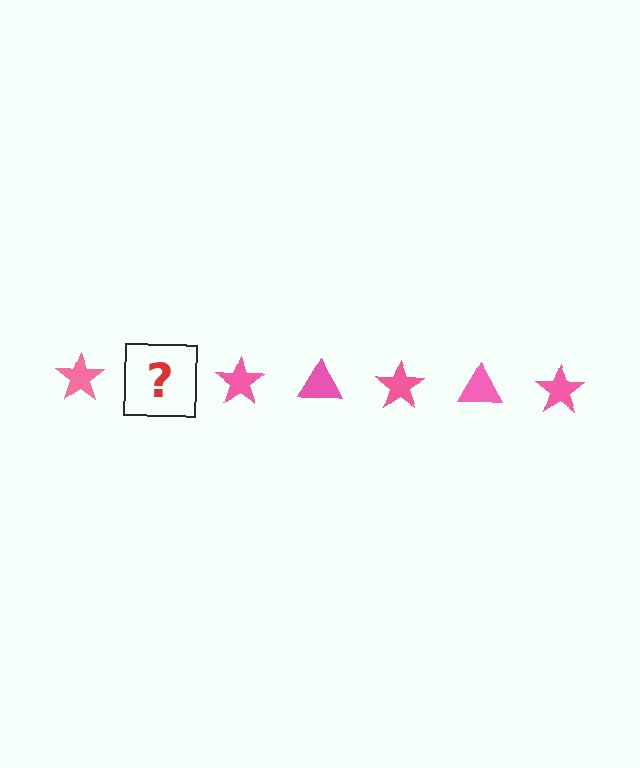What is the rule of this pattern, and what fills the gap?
The rule is that the pattern cycles through star, triangle shapes in pink. The gap should be filled with a pink triangle.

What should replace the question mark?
The question mark should be replaced with a pink triangle.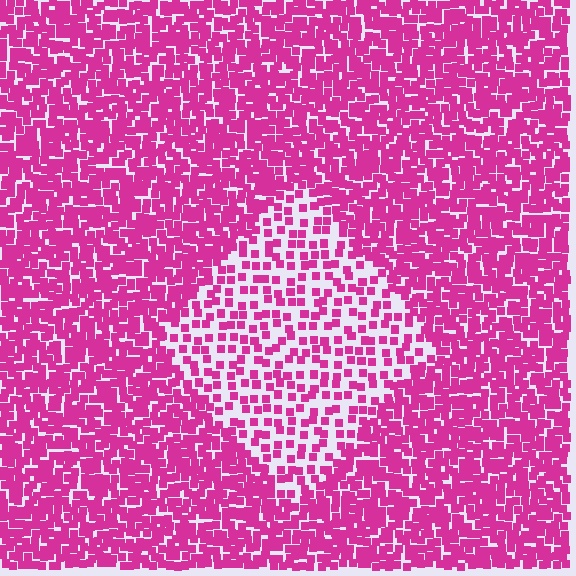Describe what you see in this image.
The image contains small magenta elements arranged at two different densities. A diamond-shaped region is visible where the elements are less densely packed than the surrounding area.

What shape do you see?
I see a diamond.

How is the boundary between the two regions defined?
The boundary is defined by a change in element density (approximately 2.3x ratio). All elements are the same color, size, and shape.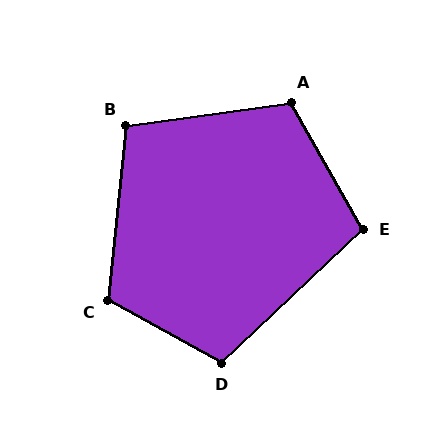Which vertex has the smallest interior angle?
B, at approximately 104 degrees.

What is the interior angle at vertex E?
Approximately 104 degrees (obtuse).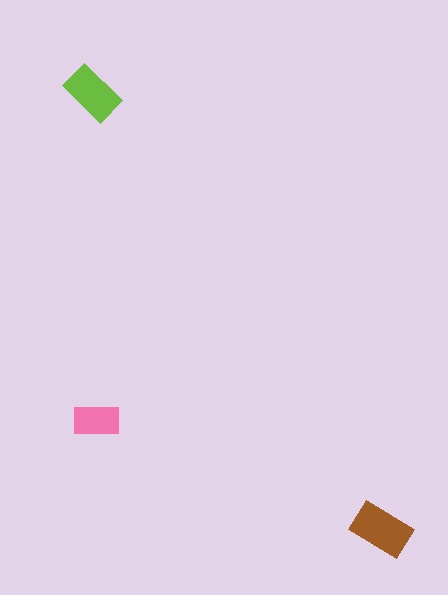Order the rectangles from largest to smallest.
the brown one, the lime one, the pink one.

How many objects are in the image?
There are 3 objects in the image.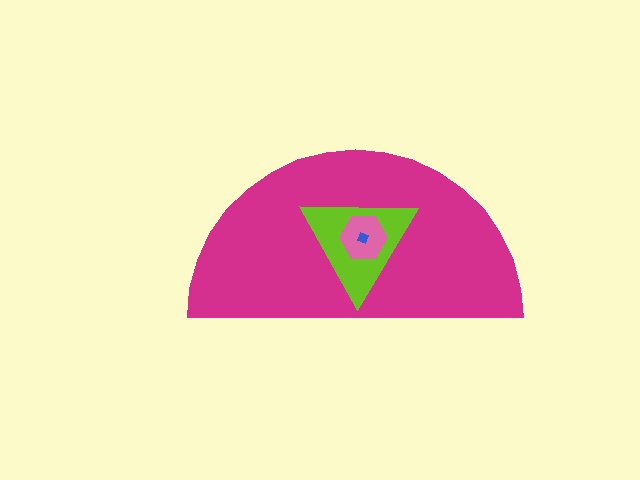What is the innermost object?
The blue diamond.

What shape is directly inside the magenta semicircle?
The lime triangle.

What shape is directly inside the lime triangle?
The pink hexagon.